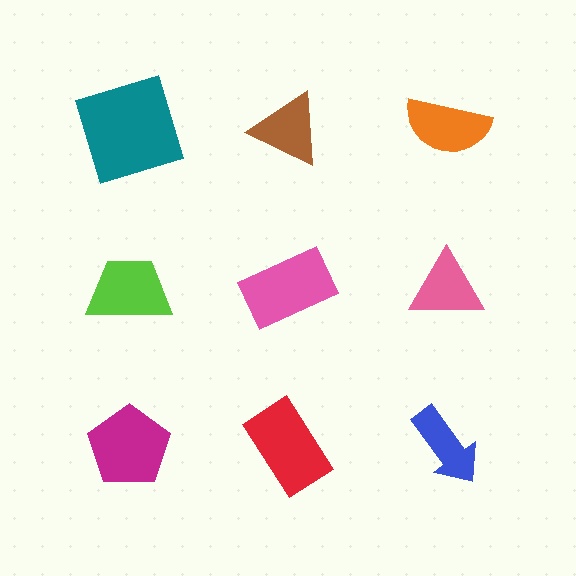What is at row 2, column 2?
A pink rectangle.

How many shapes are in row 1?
3 shapes.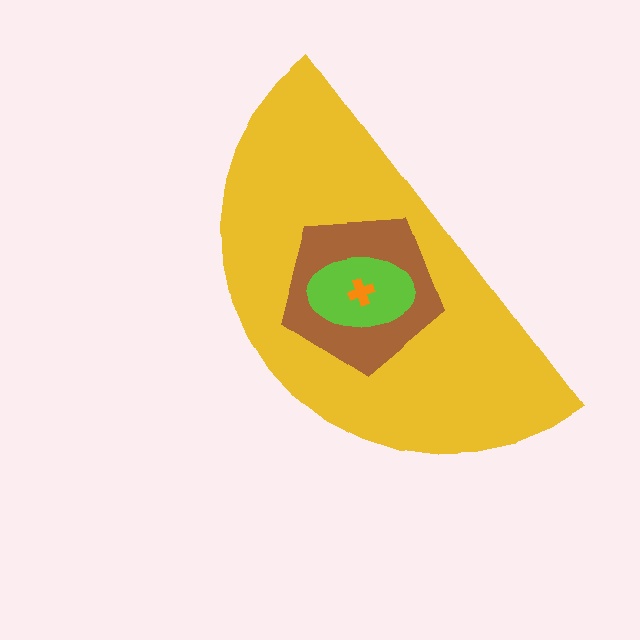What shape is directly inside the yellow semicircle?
The brown pentagon.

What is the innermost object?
The orange cross.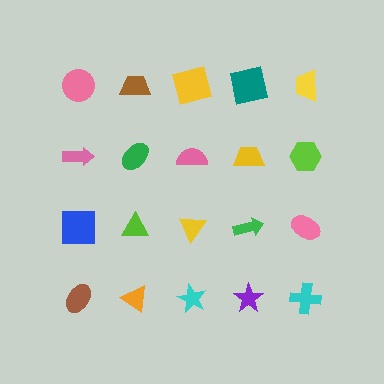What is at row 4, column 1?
A brown ellipse.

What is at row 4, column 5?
A cyan cross.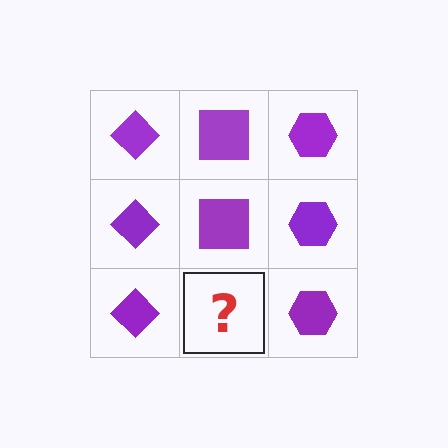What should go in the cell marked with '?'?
The missing cell should contain a purple square.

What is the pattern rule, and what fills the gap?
The rule is that each column has a consistent shape. The gap should be filled with a purple square.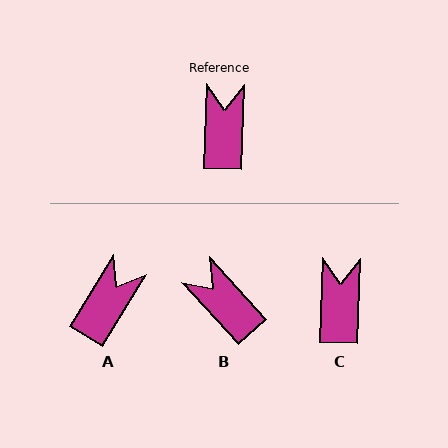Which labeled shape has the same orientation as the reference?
C.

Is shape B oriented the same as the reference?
No, it is off by about 44 degrees.